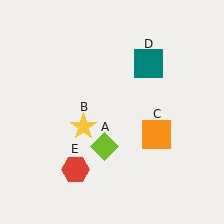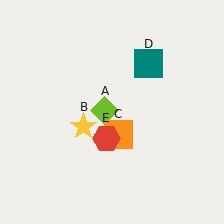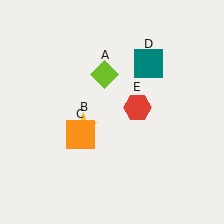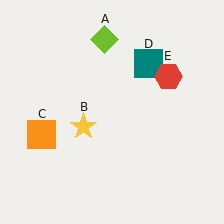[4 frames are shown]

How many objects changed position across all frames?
3 objects changed position: lime diamond (object A), orange square (object C), red hexagon (object E).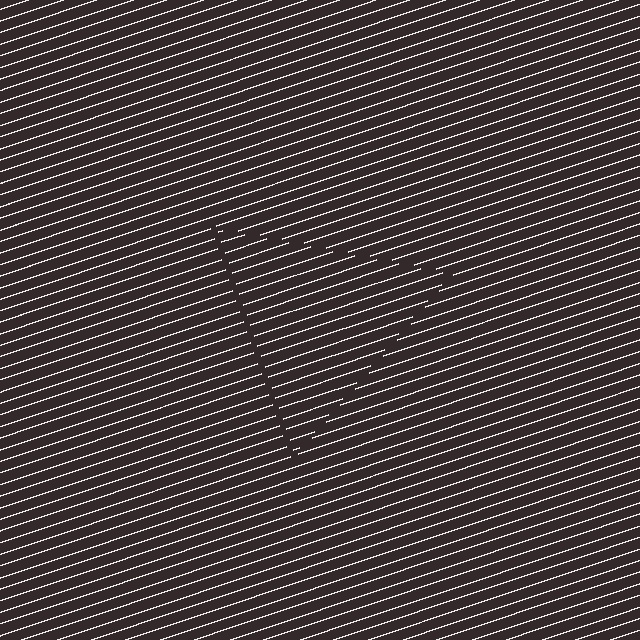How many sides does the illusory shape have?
3 sides — the line-ends trace a triangle.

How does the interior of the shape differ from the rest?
The interior of the shape contains the same grating, shifted by half a period — the contour is defined by the phase discontinuity where line-ends from the inner and outer gratings abut.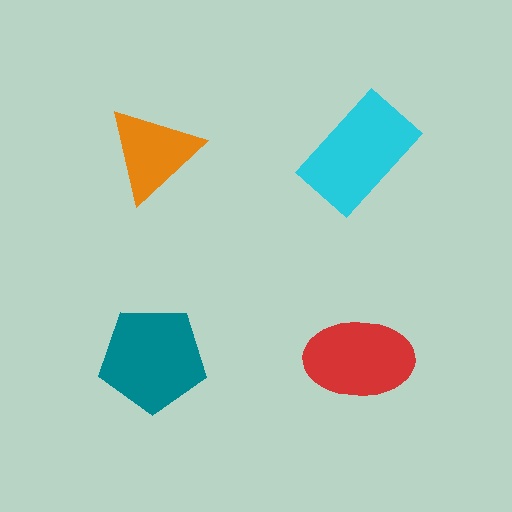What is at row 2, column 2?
A red ellipse.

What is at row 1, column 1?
An orange triangle.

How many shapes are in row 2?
2 shapes.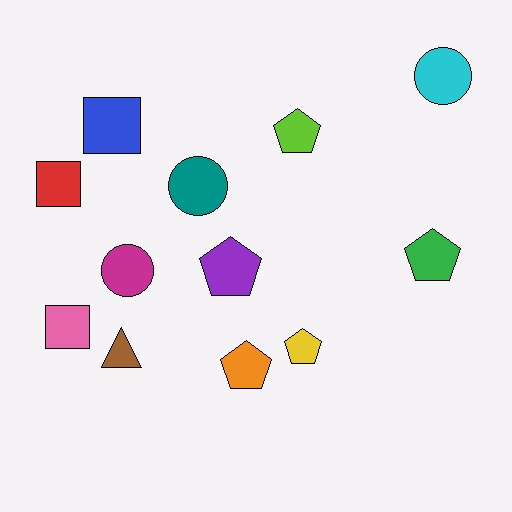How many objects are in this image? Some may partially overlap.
There are 12 objects.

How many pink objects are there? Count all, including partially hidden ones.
There is 1 pink object.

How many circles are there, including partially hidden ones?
There are 3 circles.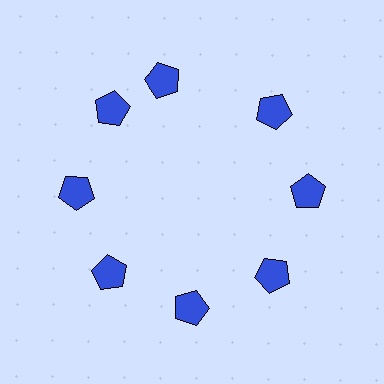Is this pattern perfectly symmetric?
No. The 8 blue pentagons are arranged in a ring, but one element near the 12 o'clock position is rotated out of alignment along the ring, breaking the 8-fold rotational symmetry.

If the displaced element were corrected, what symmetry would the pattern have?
It would have 8-fold rotational symmetry — the pattern would map onto itself every 45 degrees.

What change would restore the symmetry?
The symmetry would be restored by rotating it back into even spacing with its neighbors so that all 8 pentagons sit at equal angles and equal distance from the center.